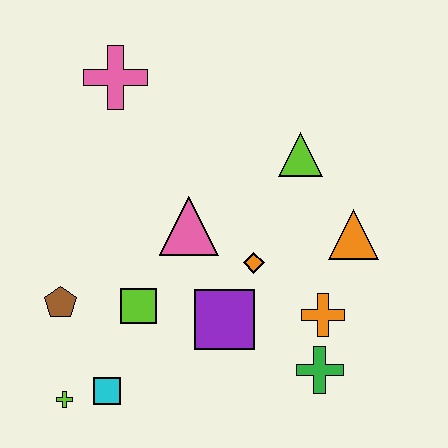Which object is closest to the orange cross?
The green cross is closest to the orange cross.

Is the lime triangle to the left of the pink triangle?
No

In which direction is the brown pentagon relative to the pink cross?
The brown pentagon is below the pink cross.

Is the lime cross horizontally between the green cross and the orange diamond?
No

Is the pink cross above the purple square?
Yes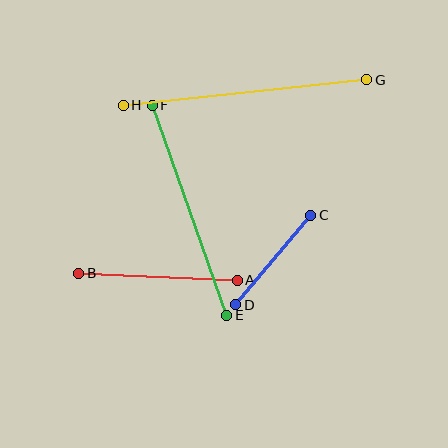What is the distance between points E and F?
The distance is approximately 223 pixels.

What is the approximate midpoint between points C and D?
The midpoint is at approximately (273, 260) pixels.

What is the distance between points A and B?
The distance is approximately 159 pixels.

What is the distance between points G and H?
The distance is approximately 245 pixels.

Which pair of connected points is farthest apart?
Points G and H are farthest apart.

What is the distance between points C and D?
The distance is approximately 117 pixels.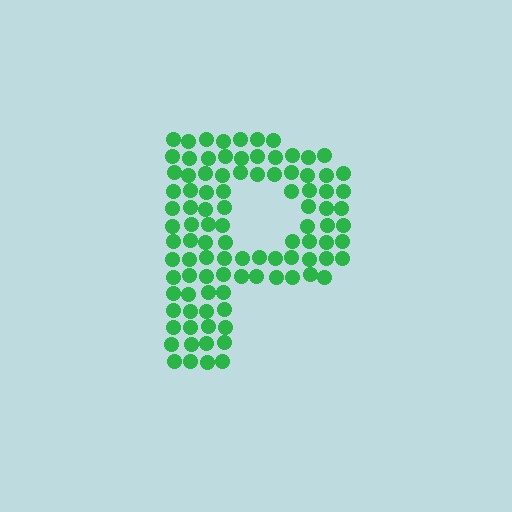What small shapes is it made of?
It is made of small circles.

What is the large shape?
The large shape is the letter P.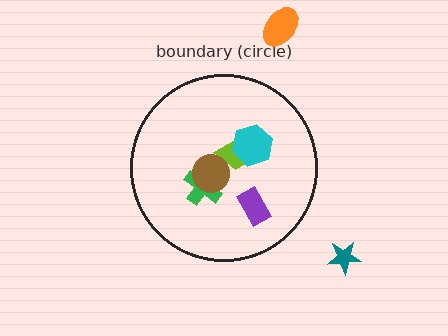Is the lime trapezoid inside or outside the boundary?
Inside.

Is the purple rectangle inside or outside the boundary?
Inside.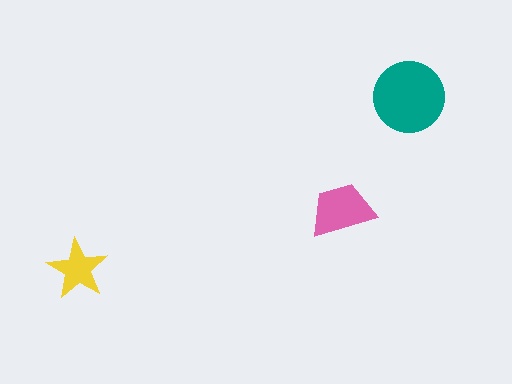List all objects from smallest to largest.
The yellow star, the pink trapezoid, the teal circle.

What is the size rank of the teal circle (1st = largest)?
1st.